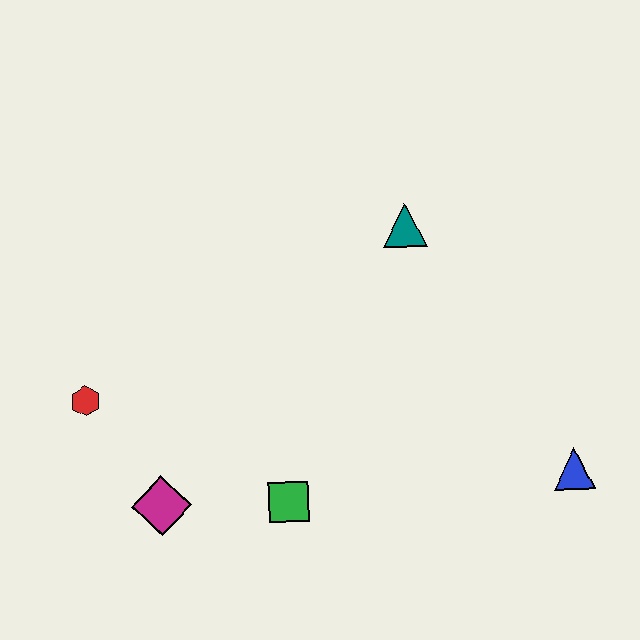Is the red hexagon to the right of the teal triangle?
No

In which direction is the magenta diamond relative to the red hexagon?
The magenta diamond is below the red hexagon.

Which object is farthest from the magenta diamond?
The blue triangle is farthest from the magenta diamond.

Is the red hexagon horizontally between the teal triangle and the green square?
No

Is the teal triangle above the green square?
Yes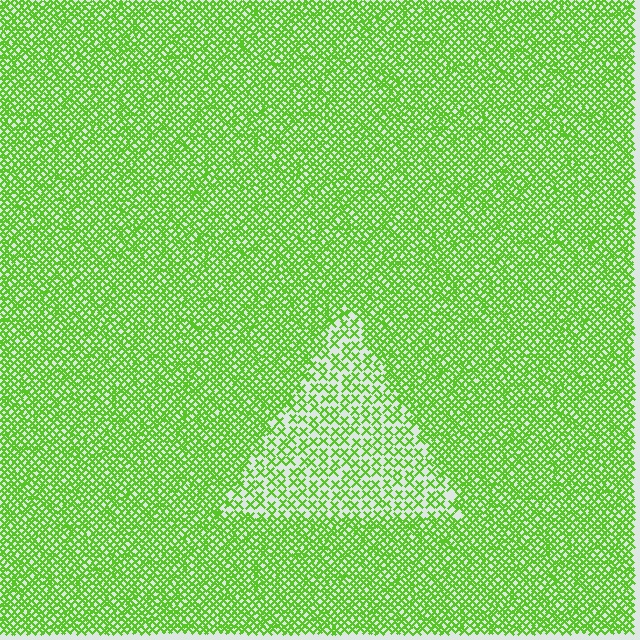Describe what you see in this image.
The image contains small lime elements arranged at two different densities. A triangle-shaped region is visible where the elements are less densely packed than the surrounding area.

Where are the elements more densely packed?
The elements are more densely packed outside the triangle boundary.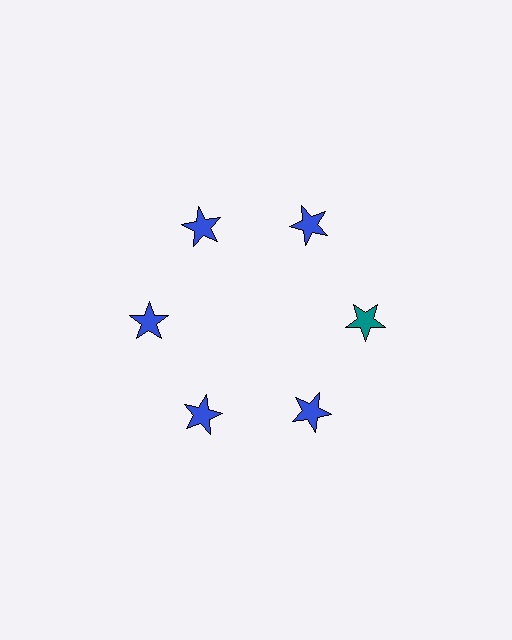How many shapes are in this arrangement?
There are 6 shapes arranged in a ring pattern.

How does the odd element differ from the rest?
It has a different color: teal instead of blue.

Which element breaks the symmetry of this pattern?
The teal star at roughly the 3 o'clock position breaks the symmetry. All other shapes are blue stars.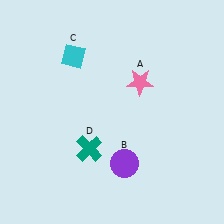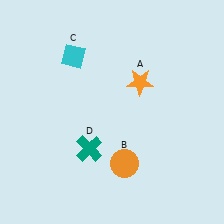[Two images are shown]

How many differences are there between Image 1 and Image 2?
There are 2 differences between the two images.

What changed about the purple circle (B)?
In Image 1, B is purple. In Image 2, it changed to orange.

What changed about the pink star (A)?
In Image 1, A is pink. In Image 2, it changed to orange.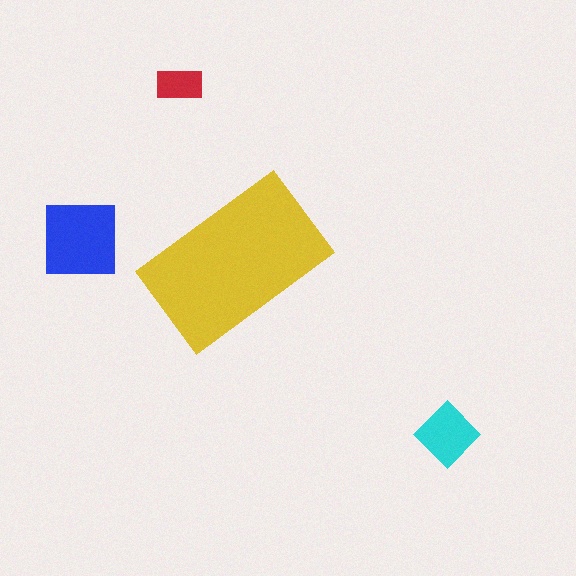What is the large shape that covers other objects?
A yellow rectangle.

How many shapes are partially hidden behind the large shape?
0 shapes are partially hidden.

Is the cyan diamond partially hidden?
No, the cyan diamond is fully visible.